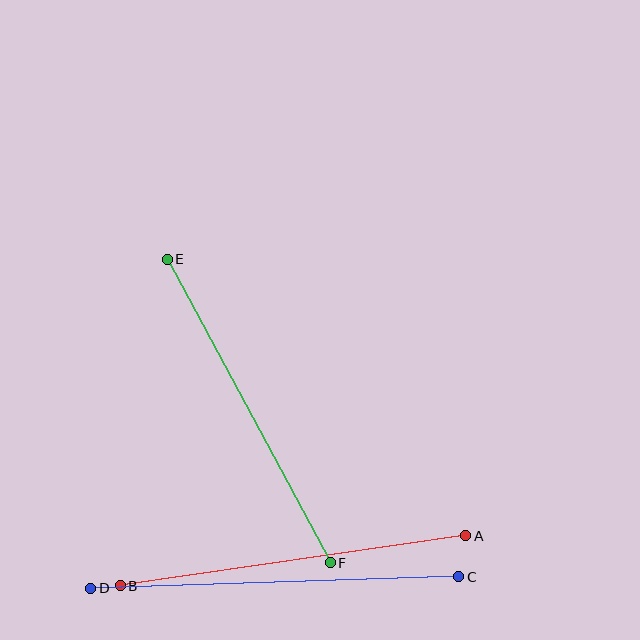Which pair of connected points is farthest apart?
Points C and D are farthest apart.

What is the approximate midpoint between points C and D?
The midpoint is at approximately (275, 582) pixels.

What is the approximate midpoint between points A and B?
The midpoint is at approximately (293, 561) pixels.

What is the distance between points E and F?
The distance is approximately 344 pixels.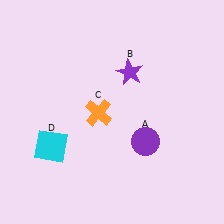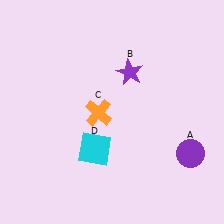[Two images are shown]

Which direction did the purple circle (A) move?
The purple circle (A) moved right.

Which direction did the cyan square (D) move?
The cyan square (D) moved right.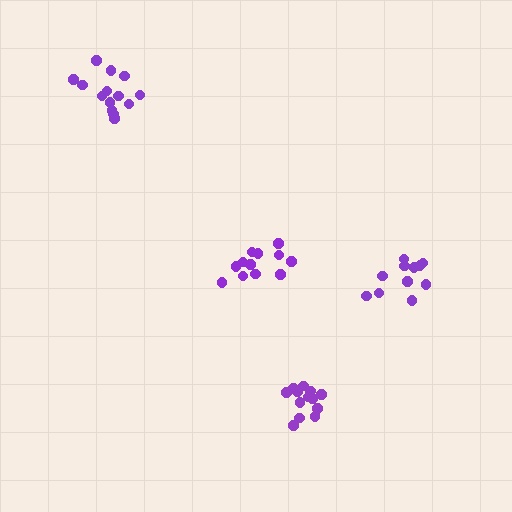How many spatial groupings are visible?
There are 4 spatial groupings.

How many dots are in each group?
Group 1: 14 dots, Group 2: 11 dots, Group 3: 12 dots, Group 4: 14 dots (51 total).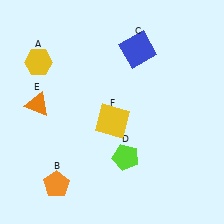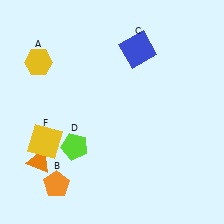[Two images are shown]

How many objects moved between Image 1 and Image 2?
3 objects moved between the two images.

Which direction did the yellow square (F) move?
The yellow square (F) moved left.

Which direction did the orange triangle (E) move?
The orange triangle (E) moved down.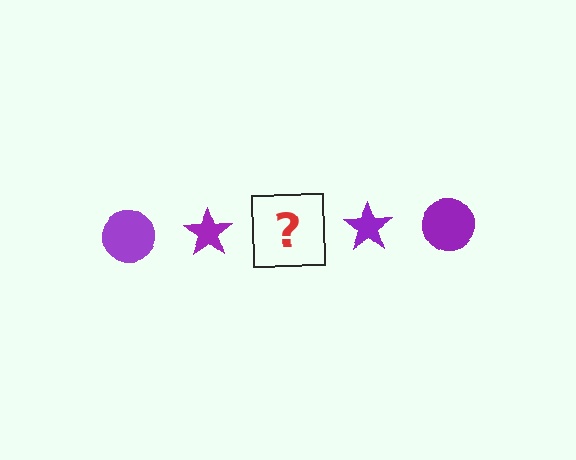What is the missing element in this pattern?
The missing element is a purple circle.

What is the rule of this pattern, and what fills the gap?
The rule is that the pattern cycles through circle, star shapes in purple. The gap should be filled with a purple circle.